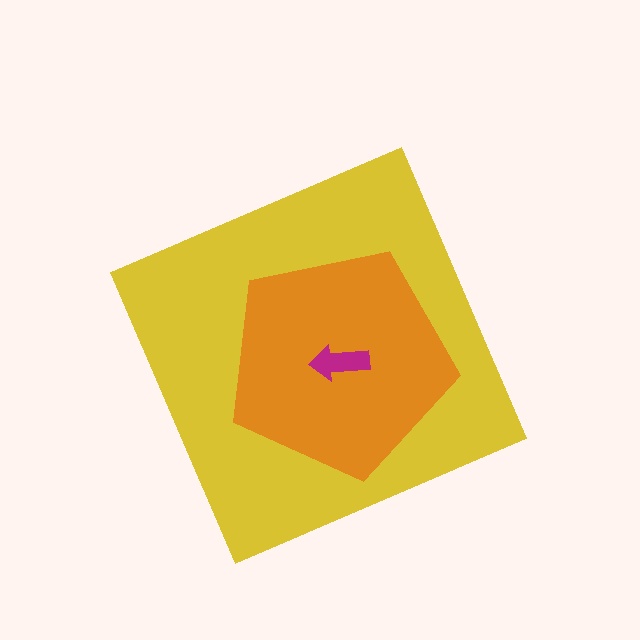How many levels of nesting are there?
3.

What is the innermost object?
The magenta arrow.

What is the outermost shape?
The yellow diamond.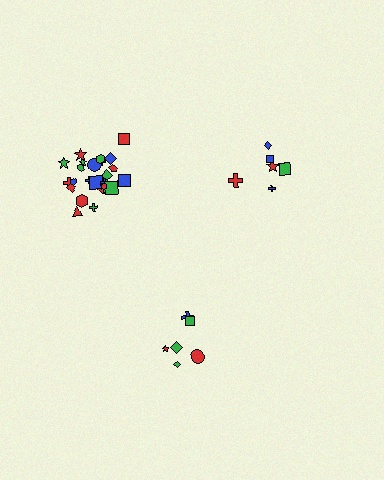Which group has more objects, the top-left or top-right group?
The top-left group.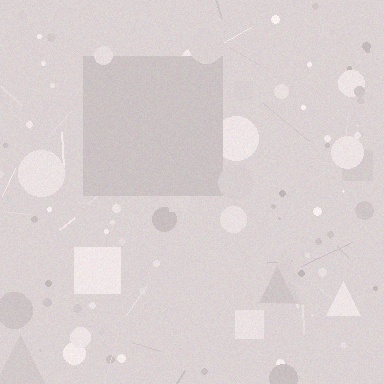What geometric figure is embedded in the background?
A square is embedded in the background.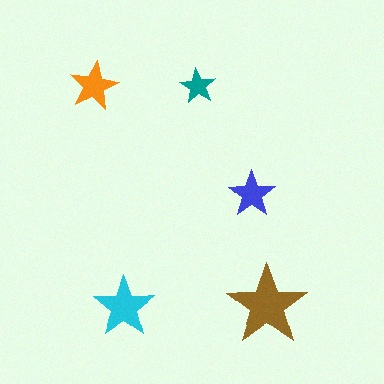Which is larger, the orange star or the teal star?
The orange one.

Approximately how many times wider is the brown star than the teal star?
About 2.5 times wider.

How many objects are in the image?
There are 5 objects in the image.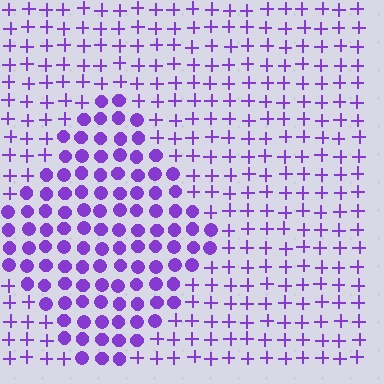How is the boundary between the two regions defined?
The boundary is defined by a change in element shape: circles inside vs. plus signs outside. All elements share the same color and spacing.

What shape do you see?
I see a diamond.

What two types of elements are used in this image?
The image uses circles inside the diamond region and plus signs outside it.